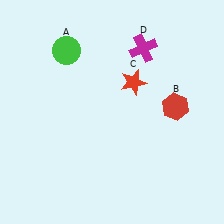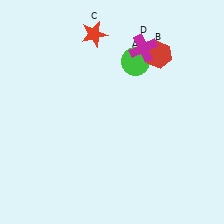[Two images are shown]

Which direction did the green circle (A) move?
The green circle (A) moved right.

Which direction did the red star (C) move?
The red star (C) moved up.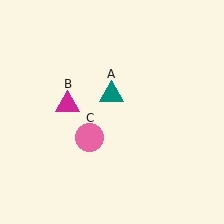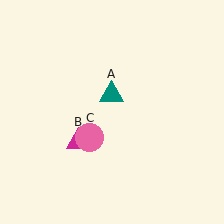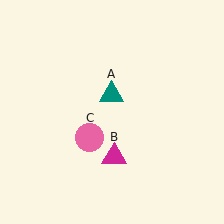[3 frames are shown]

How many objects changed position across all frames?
1 object changed position: magenta triangle (object B).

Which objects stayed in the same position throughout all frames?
Teal triangle (object A) and pink circle (object C) remained stationary.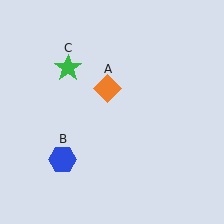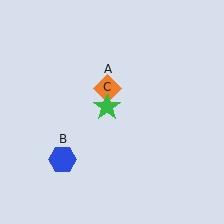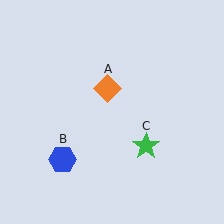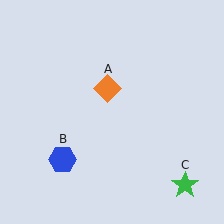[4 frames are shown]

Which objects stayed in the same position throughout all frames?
Orange diamond (object A) and blue hexagon (object B) remained stationary.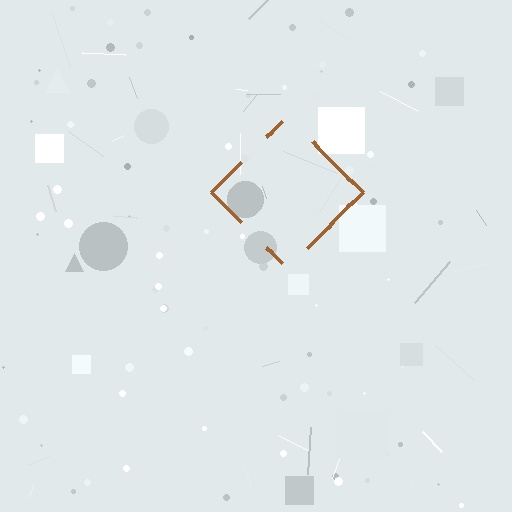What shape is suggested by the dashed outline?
The dashed outline suggests a diamond.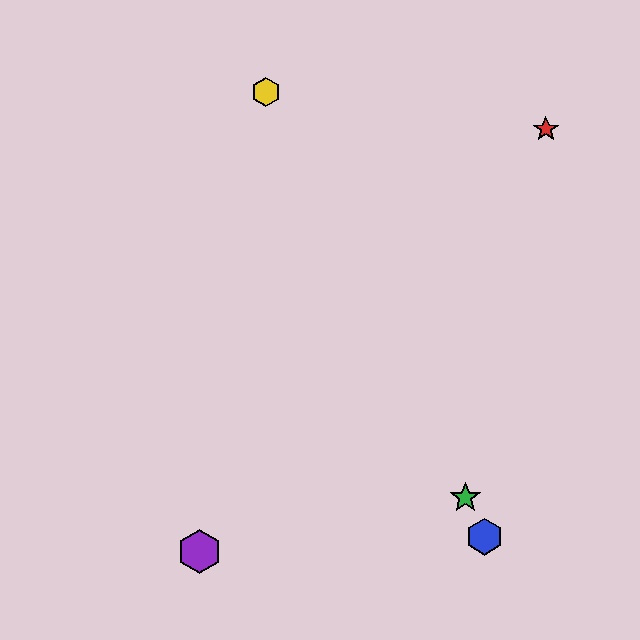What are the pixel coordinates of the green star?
The green star is at (465, 498).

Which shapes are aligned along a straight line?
The blue hexagon, the green star, the yellow hexagon are aligned along a straight line.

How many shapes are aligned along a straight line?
3 shapes (the blue hexagon, the green star, the yellow hexagon) are aligned along a straight line.